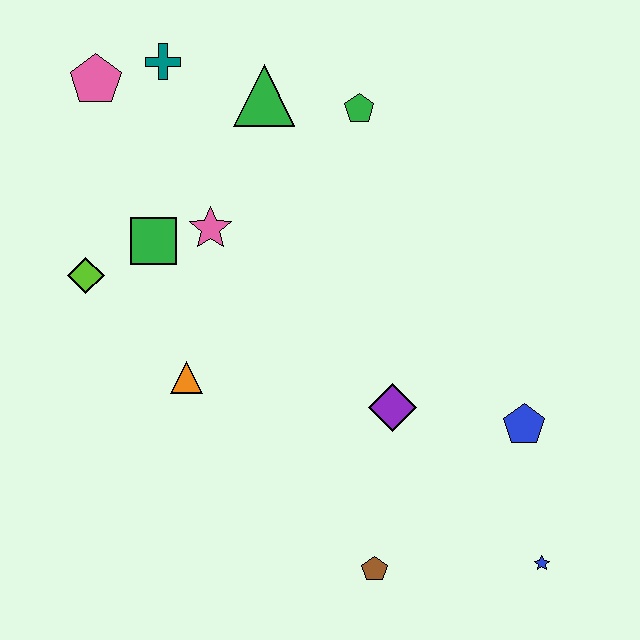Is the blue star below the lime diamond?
Yes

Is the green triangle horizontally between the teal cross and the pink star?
No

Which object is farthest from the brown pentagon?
The pink pentagon is farthest from the brown pentagon.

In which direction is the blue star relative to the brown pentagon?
The blue star is to the right of the brown pentagon.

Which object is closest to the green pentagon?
The green triangle is closest to the green pentagon.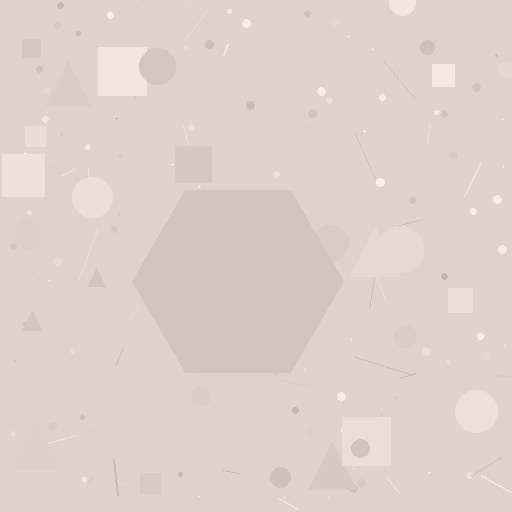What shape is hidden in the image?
A hexagon is hidden in the image.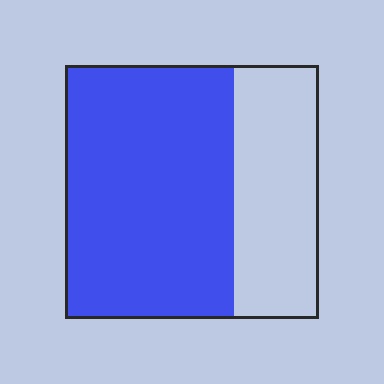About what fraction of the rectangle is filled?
About two thirds (2/3).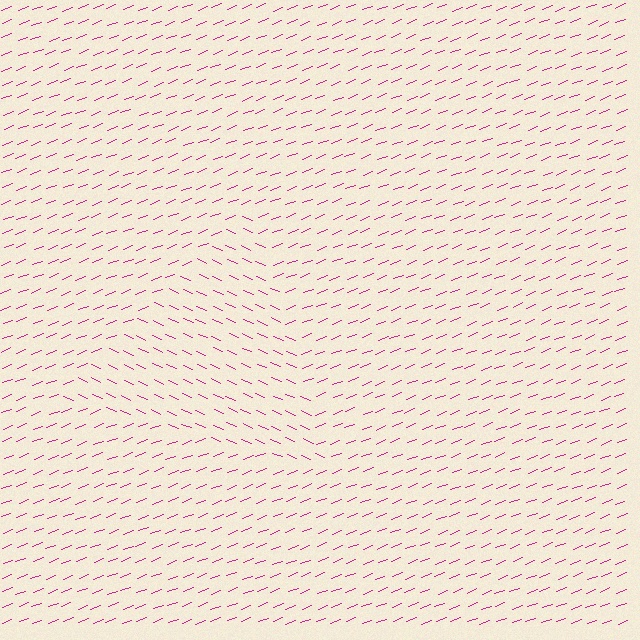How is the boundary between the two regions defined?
The boundary is defined purely by a change in line orientation (approximately 45 degrees difference). All lines are the same color and thickness.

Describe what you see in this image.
The image is filled with small magenta line segments. A triangle region in the image has lines oriented differently from the surrounding lines, creating a visible texture boundary.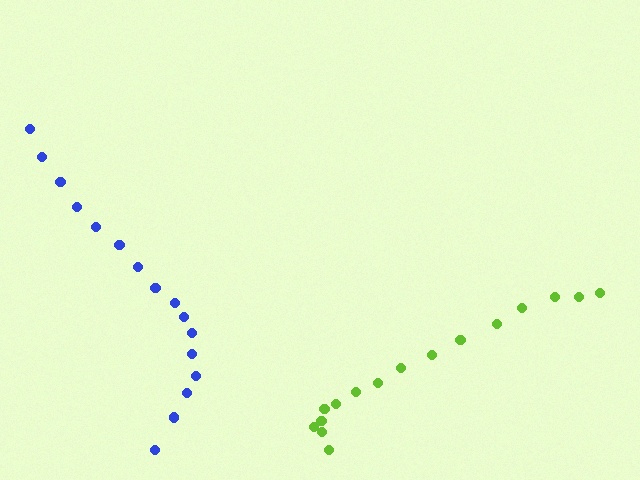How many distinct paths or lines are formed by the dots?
There are 2 distinct paths.